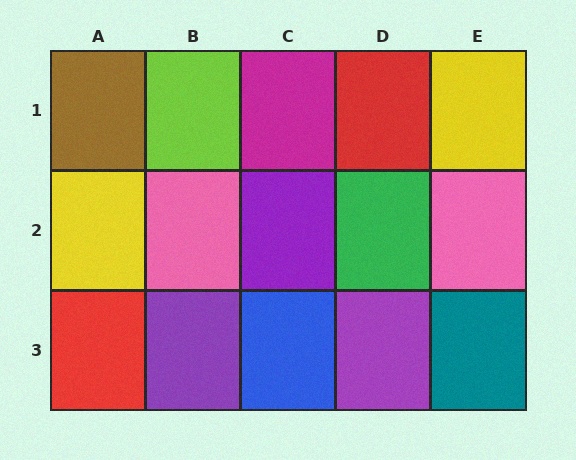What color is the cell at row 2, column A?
Yellow.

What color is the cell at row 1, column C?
Magenta.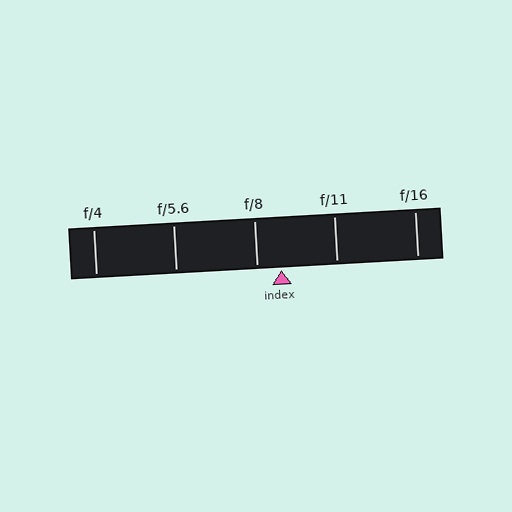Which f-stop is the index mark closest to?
The index mark is closest to f/8.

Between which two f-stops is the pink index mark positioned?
The index mark is between f/8 and f/11.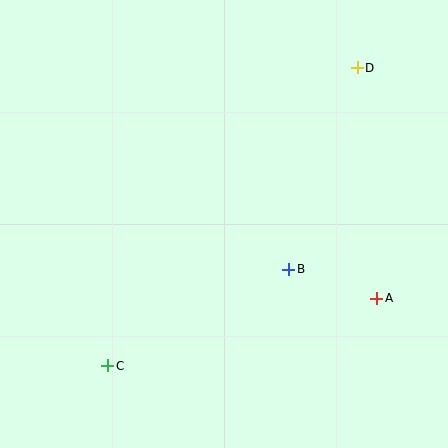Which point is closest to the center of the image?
Point B at (289, 269) is closest to the center.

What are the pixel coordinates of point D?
Point D is at (357, 68).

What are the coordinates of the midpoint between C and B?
The midpoint between C and B is at (198, 317).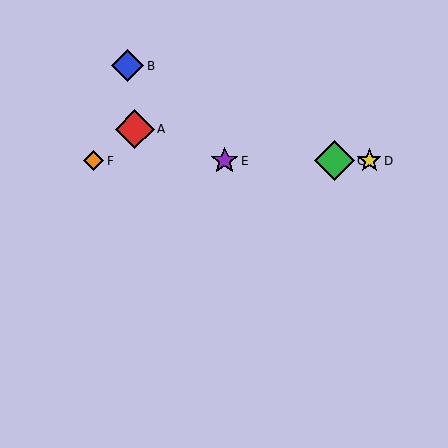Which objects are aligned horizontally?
Objects C, D, E, F are aligned horizontally.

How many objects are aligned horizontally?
4 objects (C, D, E, F) are aligned horizontally.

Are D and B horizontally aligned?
No, D is at y≈161 and B is at y≈66.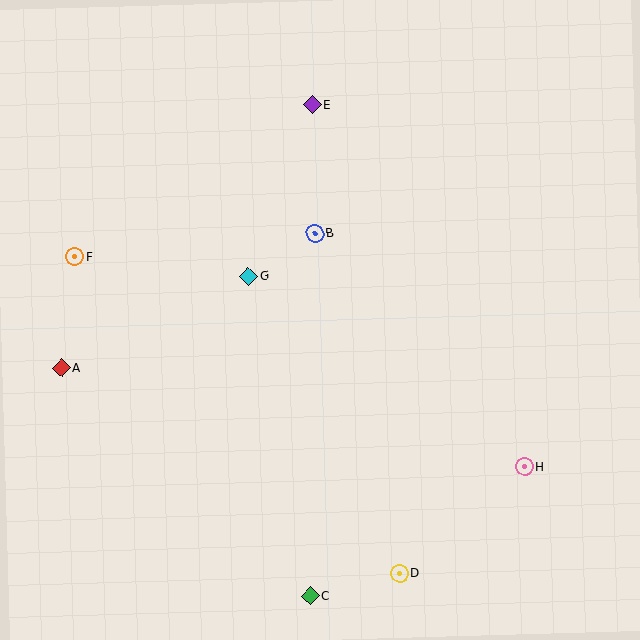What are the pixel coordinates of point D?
Point D is at (400, 573).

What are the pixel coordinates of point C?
Point C is at (310, 596).